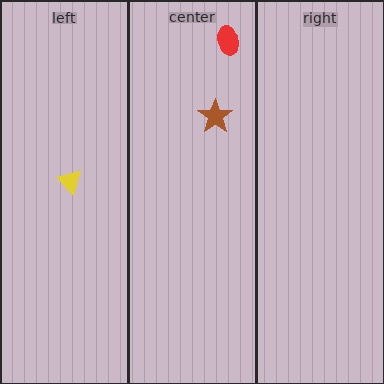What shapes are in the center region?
The red ellipse, the brown star.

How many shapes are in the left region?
1.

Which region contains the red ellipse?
The center region.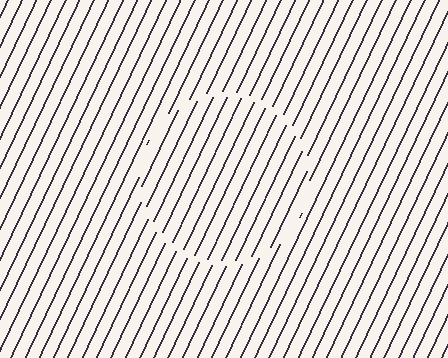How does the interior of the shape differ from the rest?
The interior of the shape contains the same grating, shifted by half a period — the contour is defined by the phase discontinuity where line-ends from the inner and outer gratings abut.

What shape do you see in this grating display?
An illusory circle. The interior of the shape contains the same grating, shifted by half a period — the contour is defined by the phase discontinuity where line-ends from the inner and outer gratings abut.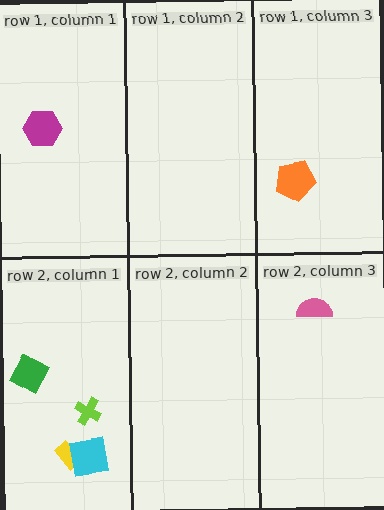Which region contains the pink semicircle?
The row 2, column 3 region.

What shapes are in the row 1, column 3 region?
The orange pentagon.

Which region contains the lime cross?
The row 2, column 1 region.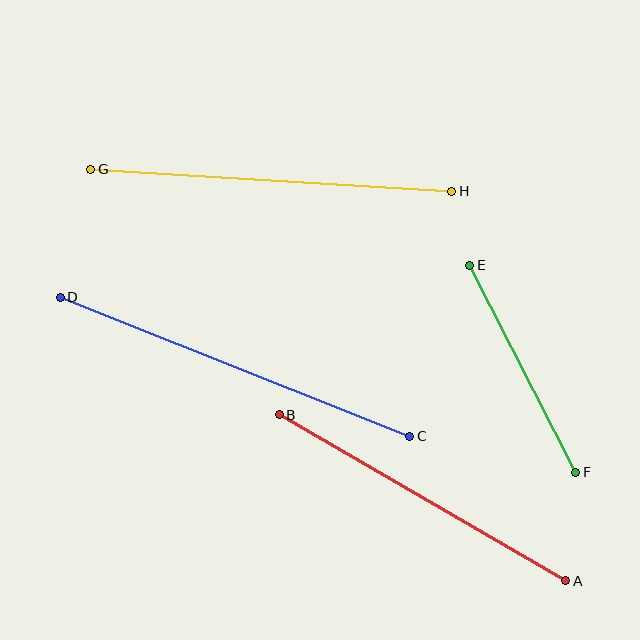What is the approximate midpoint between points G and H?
The midpoint is at approximately (271, 180) pixels.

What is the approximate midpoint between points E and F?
The midpoint is at approximately (523, 369) pixels.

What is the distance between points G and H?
The distance is approximately 362 pixels.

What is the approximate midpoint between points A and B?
The midpoint is at approximately (423, 498) pixels.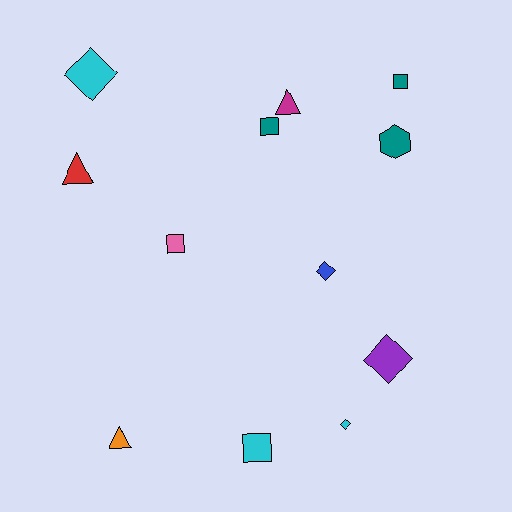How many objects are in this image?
There are 12 objects.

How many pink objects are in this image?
There is 1 pink object.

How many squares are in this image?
There are 4 squares.